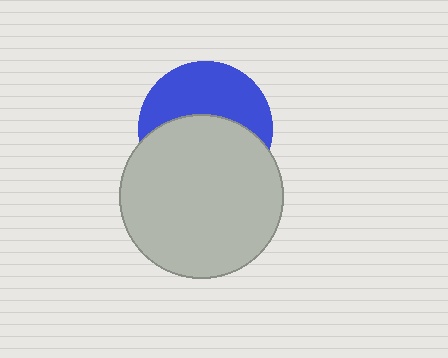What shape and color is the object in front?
The object in front is a light gray circle.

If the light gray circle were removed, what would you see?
You would see the complete blue circle.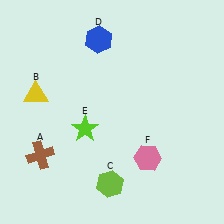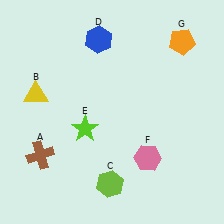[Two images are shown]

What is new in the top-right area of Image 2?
An orange pentagon (G) was added in the top-right area of Image 2.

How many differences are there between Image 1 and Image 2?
There is 1 difference between the two images.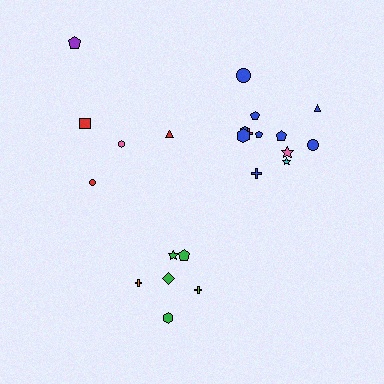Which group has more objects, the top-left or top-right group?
The top-right group.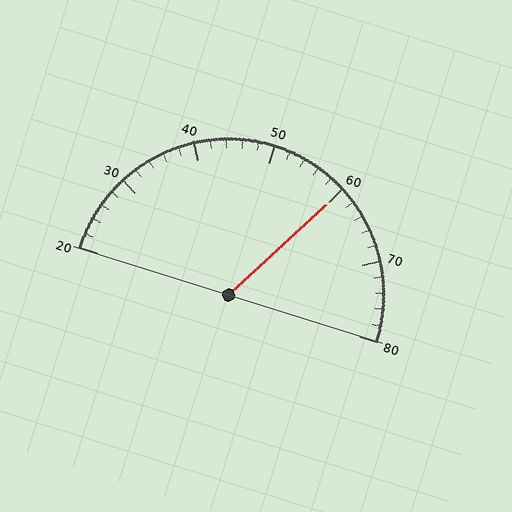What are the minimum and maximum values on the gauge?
The gauge ranges from 20 to 80.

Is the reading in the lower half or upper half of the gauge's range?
The reading is in the upper half of the range (20 to 80).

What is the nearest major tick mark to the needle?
The nearest major tick mark is 60.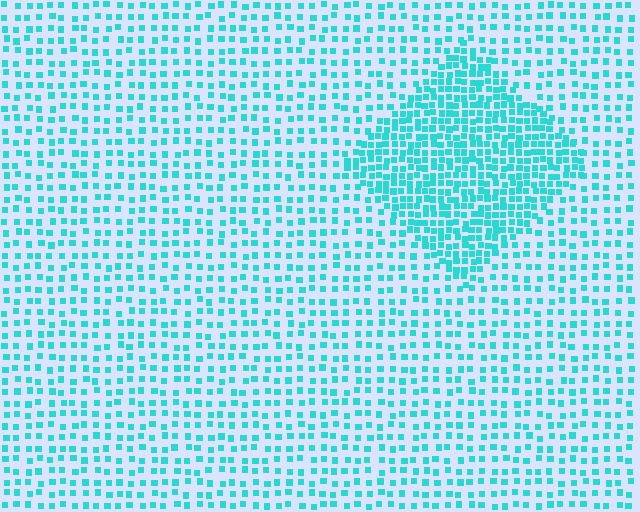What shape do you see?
I see a diamond.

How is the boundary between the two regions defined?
The boundary is defined by a change in element density (approximately 2.1x ratio). All elements are the same color, size, and shape.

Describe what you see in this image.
The image contains small cyan elements arranged at two different densities. A diamond-shaped region is visible where the elements are more densely packed than the surrounding area.